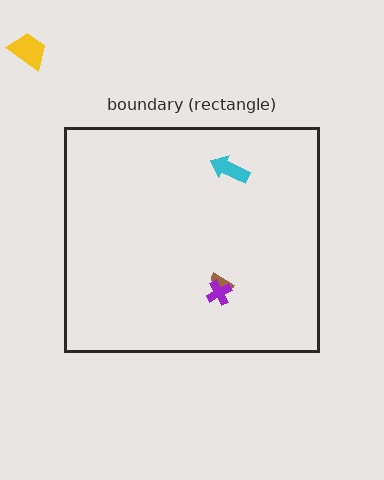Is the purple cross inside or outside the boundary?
Inside.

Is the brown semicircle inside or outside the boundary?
Inside.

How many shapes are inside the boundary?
3 inside, 1 outside.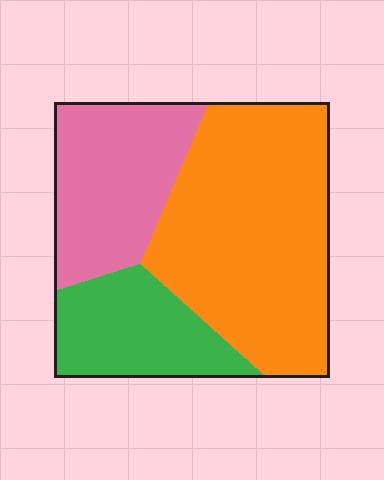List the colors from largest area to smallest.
From largest to smallest: orange, pink, green.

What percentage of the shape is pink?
Pink takes up about one quarter (1/4) of the shape.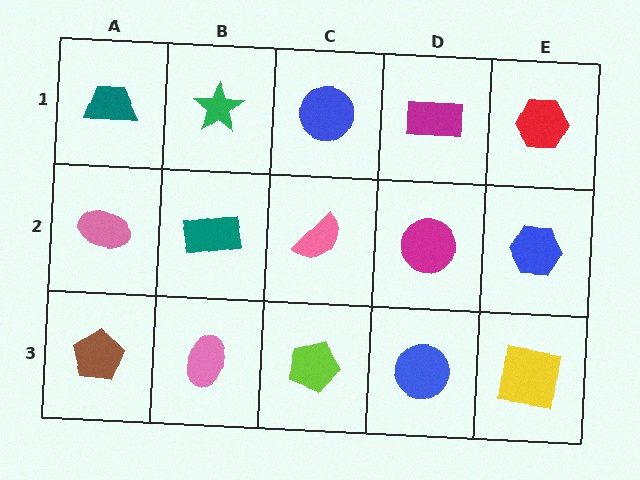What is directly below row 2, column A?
A brown pentagon.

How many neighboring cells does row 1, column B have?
3.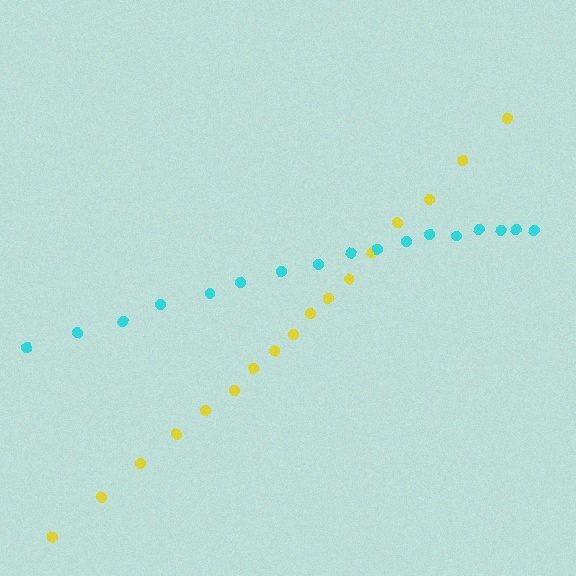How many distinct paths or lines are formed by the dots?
There are 2 distinct paths.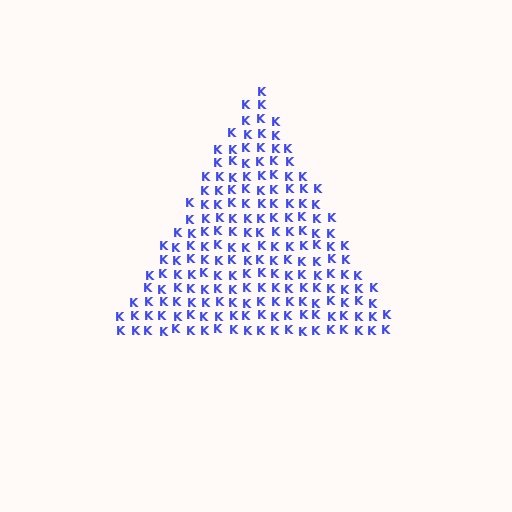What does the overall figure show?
The overall figure shows a triangle.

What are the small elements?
The small elements are letter K's.